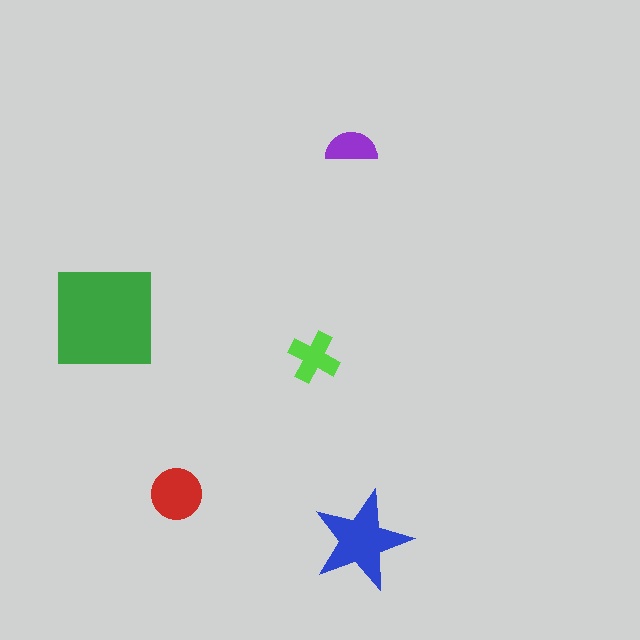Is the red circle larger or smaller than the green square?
Smaller.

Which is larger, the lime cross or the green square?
The green square.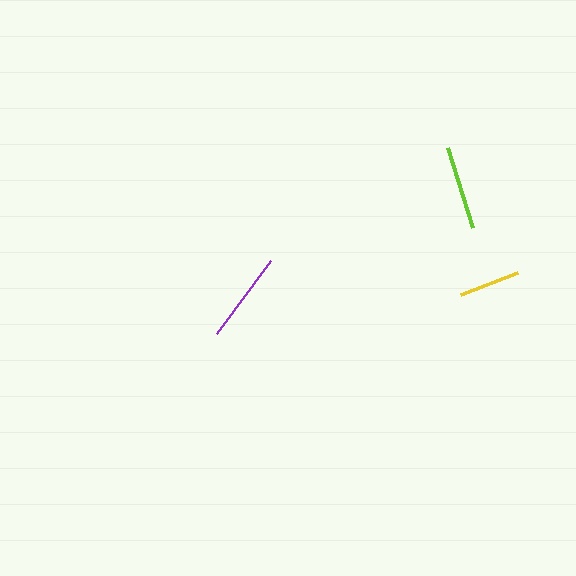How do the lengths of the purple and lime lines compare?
The purple and lime lines are approximately the same length.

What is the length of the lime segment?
The lime segment is approximately 84 pixels long.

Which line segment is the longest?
The purple line is the longest at approximately 91 pixels.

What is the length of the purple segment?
The purple segment is approximately 91 pixels long.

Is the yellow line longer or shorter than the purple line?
The purple line is longer than the yellow line.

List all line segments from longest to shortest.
From longest to shortest: purple, lime, yellow.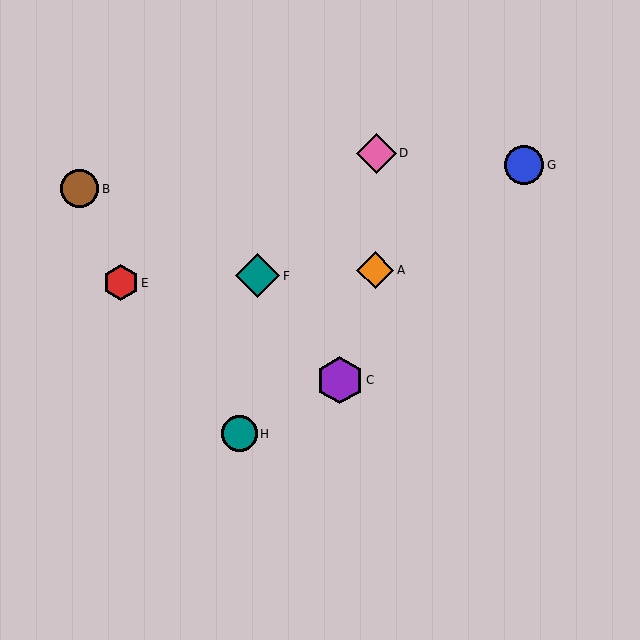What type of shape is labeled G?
Shape G is a blue circle.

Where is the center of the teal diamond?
The center of the teal diamond is at (257, 276).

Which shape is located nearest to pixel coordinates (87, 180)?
The brown circle (labeled B) at (80, 189) is nearest to that location.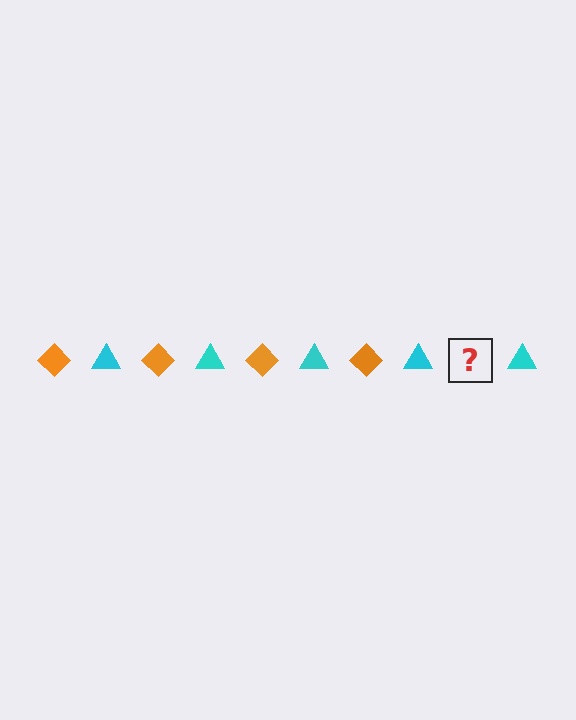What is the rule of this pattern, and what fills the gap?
The rule is that the pattern alternates between orange diamond and cyan triangle. The gap should be filled with an orange diamond.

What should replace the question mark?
The question mark should be replaced with an orange diamond.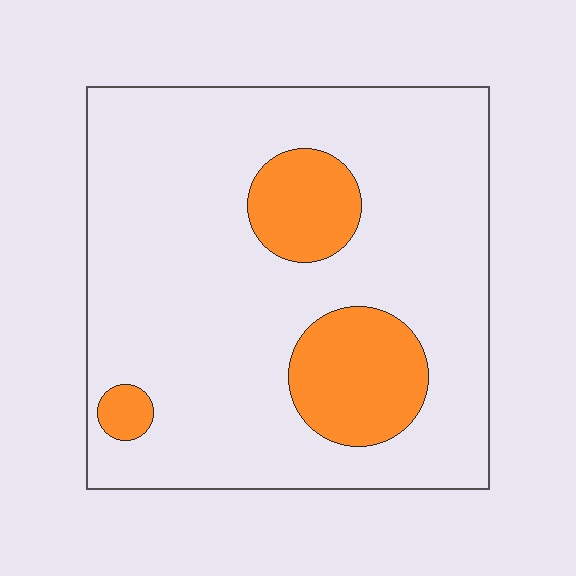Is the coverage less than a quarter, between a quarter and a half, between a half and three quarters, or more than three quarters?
Less than a quarter.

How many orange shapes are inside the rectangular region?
3.